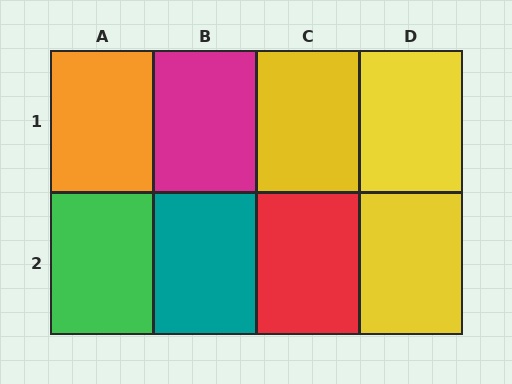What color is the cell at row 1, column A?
Orange.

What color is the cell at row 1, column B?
Magenta.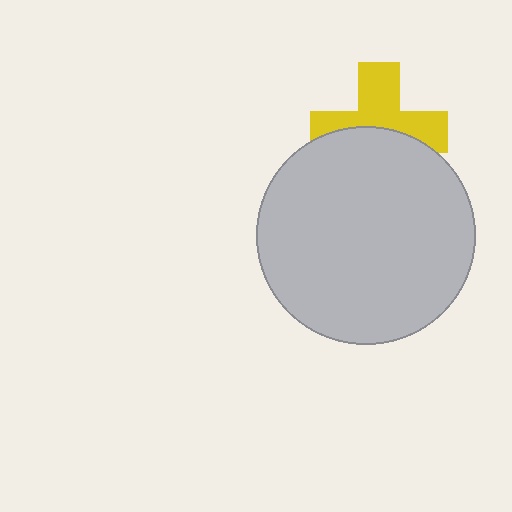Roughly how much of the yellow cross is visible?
About half of it is visible (roughly 53%).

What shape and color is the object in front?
The object in front is a light gray circle.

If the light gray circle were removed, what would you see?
You would see the complete yellow cross.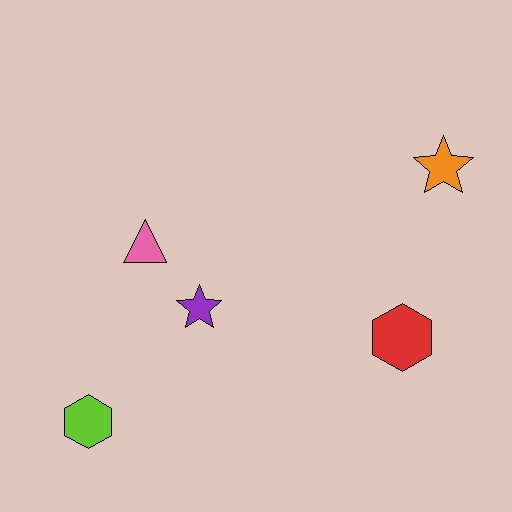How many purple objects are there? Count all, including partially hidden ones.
There is 1 purple object.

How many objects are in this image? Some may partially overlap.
There are 5 objects.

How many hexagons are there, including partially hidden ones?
There are 2 hexagons.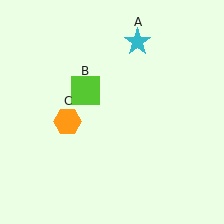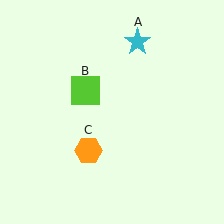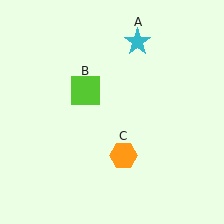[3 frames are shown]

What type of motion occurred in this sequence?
The orange hexagon (object C) rotated counterclockwise around the center of the scene.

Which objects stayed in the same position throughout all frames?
Cyan star (object A) and lime square (object B) remained stationary.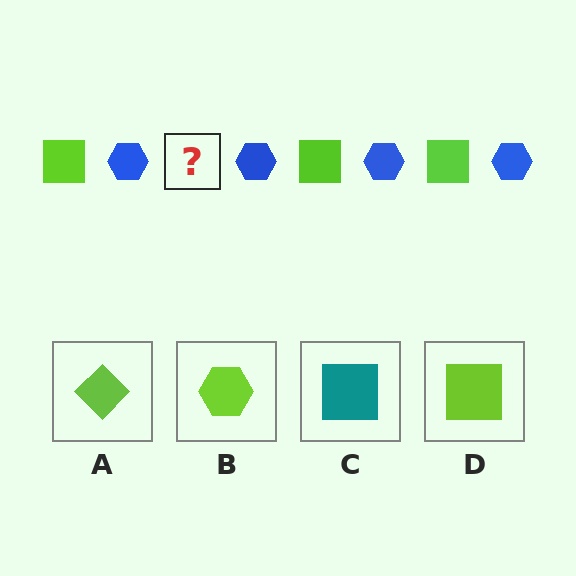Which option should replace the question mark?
Option D.